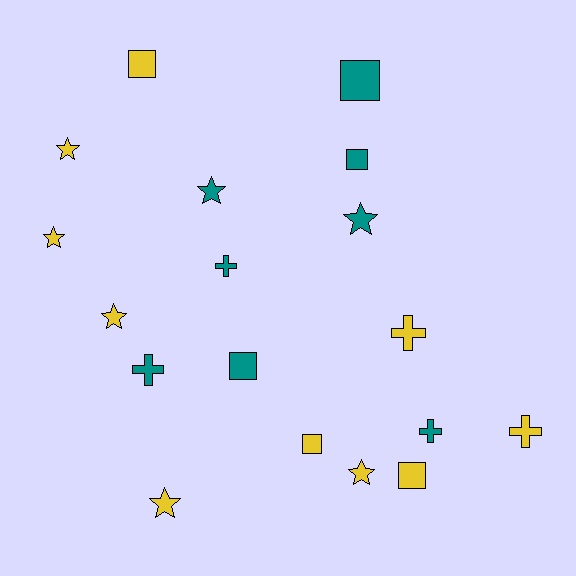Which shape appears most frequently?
Star, with 7 objects.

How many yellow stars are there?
There are 5 yellow stars.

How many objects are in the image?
There are 18 objects.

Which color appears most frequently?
Yellow, with 10 objects.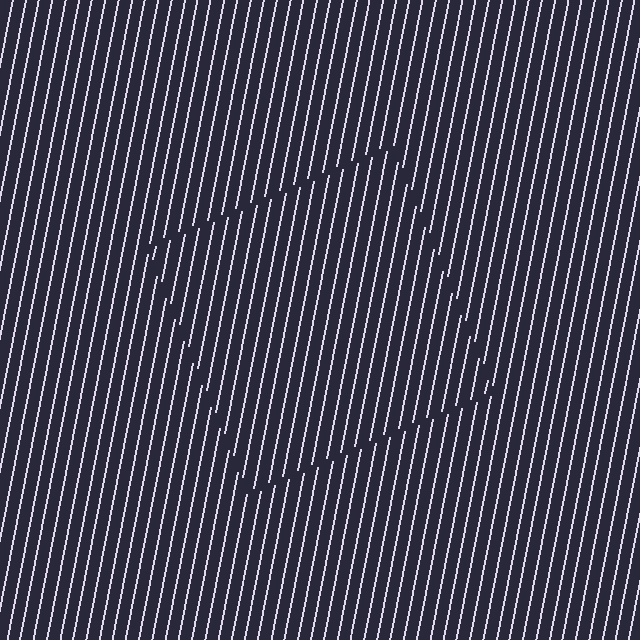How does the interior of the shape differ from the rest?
The interior of the shape contains the same grating, shifted by half a period — the contour is defined by the phase discontinuity where line-ends from the inner and outer gratings abut.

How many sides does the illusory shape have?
4 sides — the line-ends trace a square.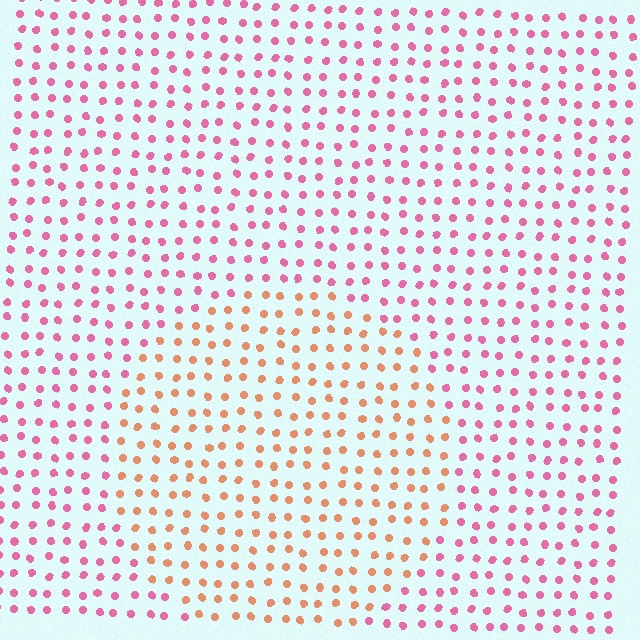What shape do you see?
I see a circle.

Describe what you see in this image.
The image is filled with small pink elements in a uniform arrangement. A circle-shaped region is visible where the elements are tinted to a slightly different hue, forming a subtle color boundary.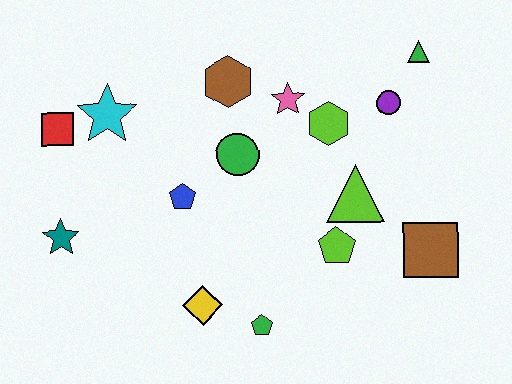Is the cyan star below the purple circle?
Yes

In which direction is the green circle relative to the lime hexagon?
The green circle is to the left of the lime hexagon.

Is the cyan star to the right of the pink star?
No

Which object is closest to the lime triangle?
The lime pentagon is closest to the lime triangle.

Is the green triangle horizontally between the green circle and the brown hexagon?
No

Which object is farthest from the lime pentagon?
The red square is farthest from the lime pentagon.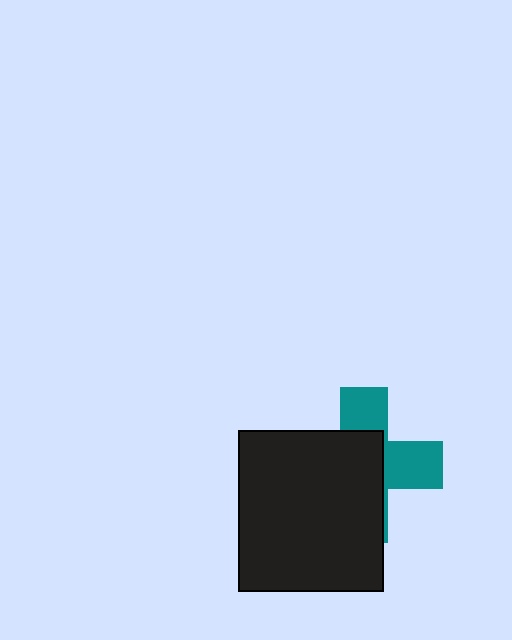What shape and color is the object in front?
The object in front is a black rectangle.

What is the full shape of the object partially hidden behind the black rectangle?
The partially hidden object is a teal cross.